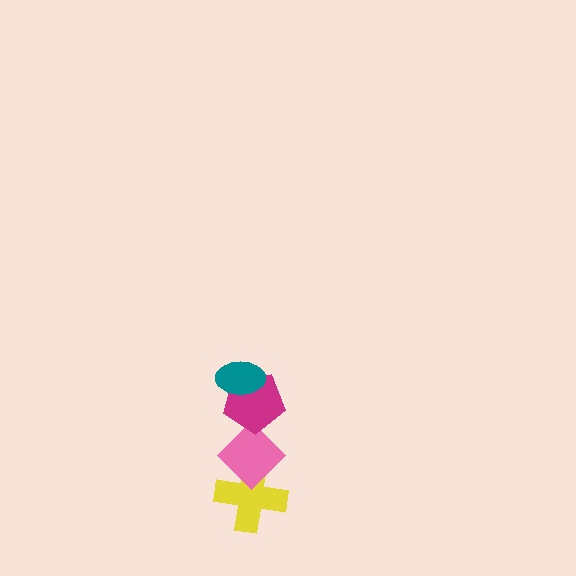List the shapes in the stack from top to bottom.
From top to bottom: the teal ellipse, the magenta pentagon, the pink diamond, the yellow cross.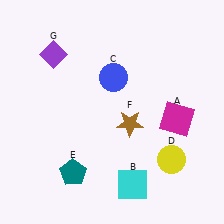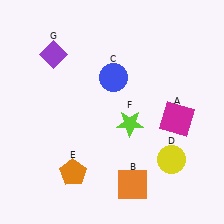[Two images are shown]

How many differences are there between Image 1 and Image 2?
There are 3 differences between the two images.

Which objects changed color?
B changed from cyan to orange. E changed from teal to orange. F changed from brown to lime.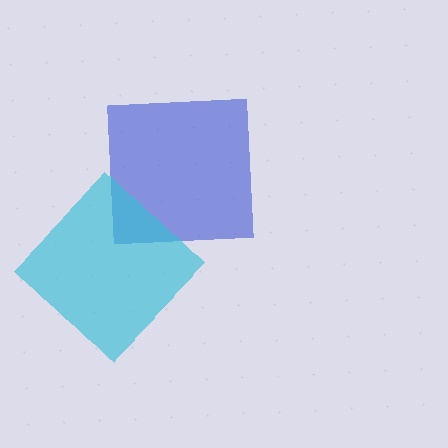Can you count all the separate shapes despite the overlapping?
Yes, there are 2 separate shapes.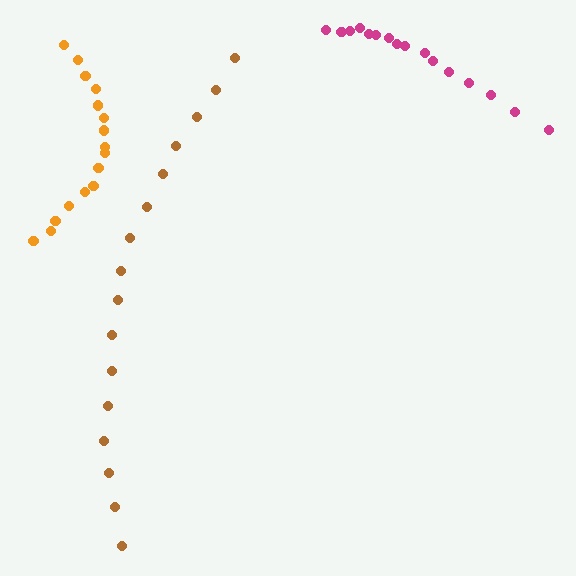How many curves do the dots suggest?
There are 3 distinct paths.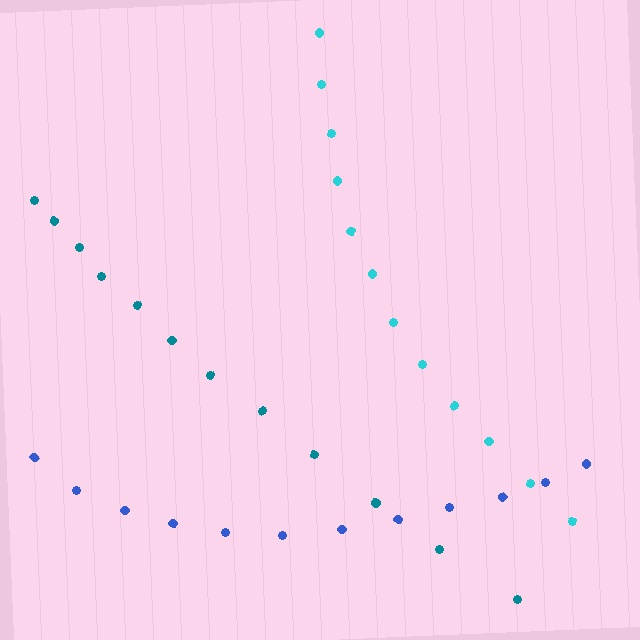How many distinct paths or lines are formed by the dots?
There are 3 distinct paths.